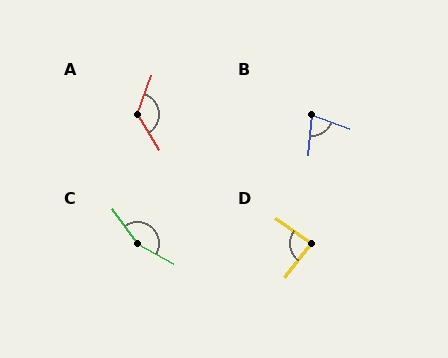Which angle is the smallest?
B, at approximately 75 degrees.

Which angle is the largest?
C, at approximately 154 degrees.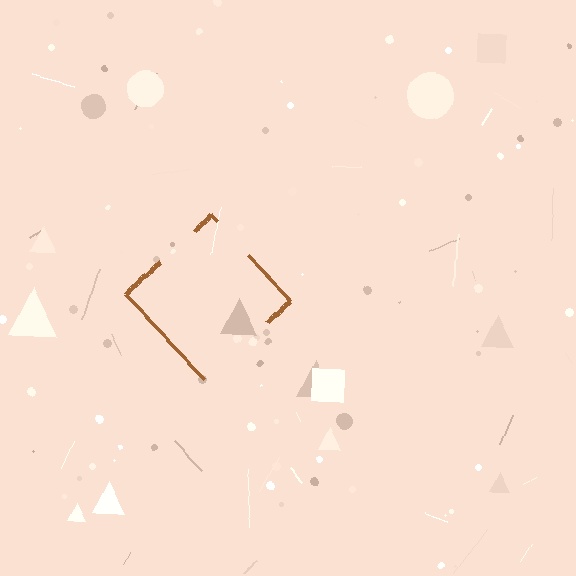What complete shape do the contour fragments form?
The contour fragments form a diamond.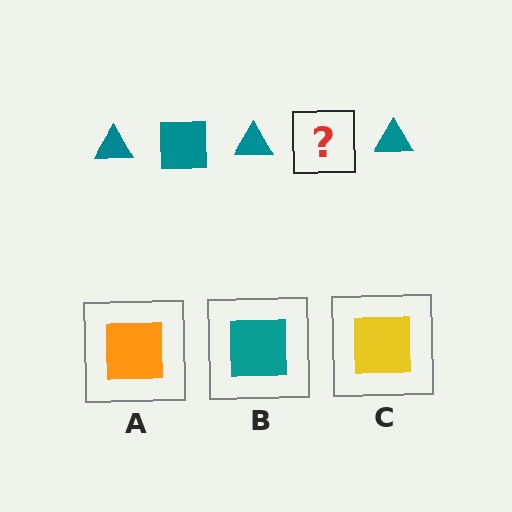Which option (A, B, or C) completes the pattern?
B.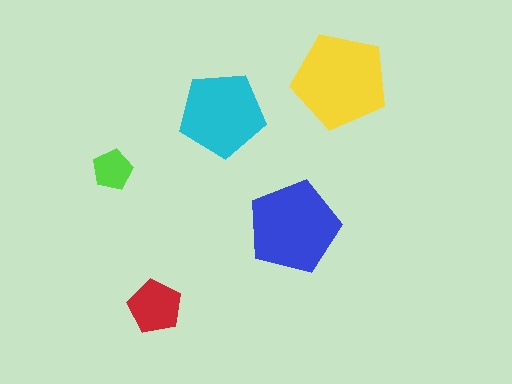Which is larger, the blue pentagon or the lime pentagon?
The blue one.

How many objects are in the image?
There are 5 objects in the image.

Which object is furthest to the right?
The yellow pentagon is rightmost.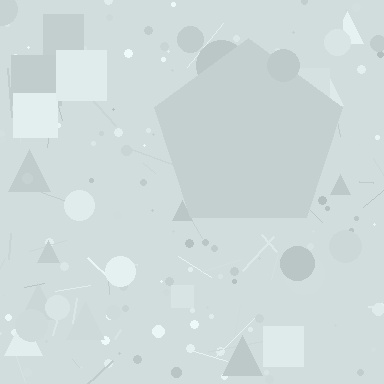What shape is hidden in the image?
A pentagon is hidden in the image.